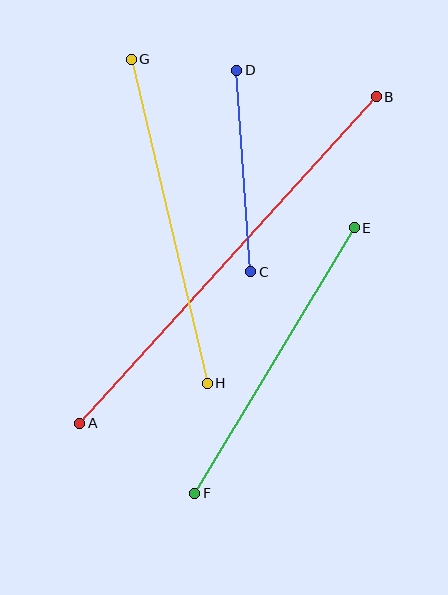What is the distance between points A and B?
The distance is approximately 441 pixels.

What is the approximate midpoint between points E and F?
The midpoint is at approximately (275, 361) pixels.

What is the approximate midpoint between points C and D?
The midpoint is at approximately (244, 171) pixels.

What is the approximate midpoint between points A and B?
The midpoint is at approximately (228, 260) pixels.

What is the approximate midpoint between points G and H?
The midpoint is at approximately (169, 221) pixels.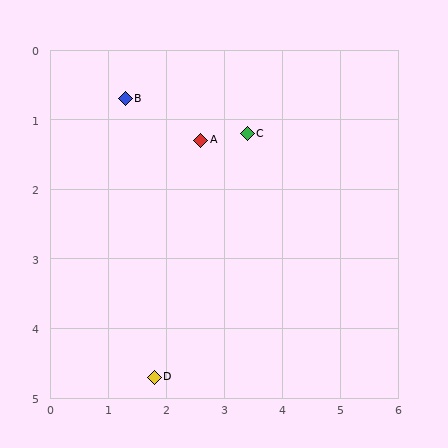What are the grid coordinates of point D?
Point D is at approximately (1.8, 4.7).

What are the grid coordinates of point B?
Point B is at approximately (1.3, 0.7).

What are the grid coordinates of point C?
Point C is at approximately (3.4, 1.2).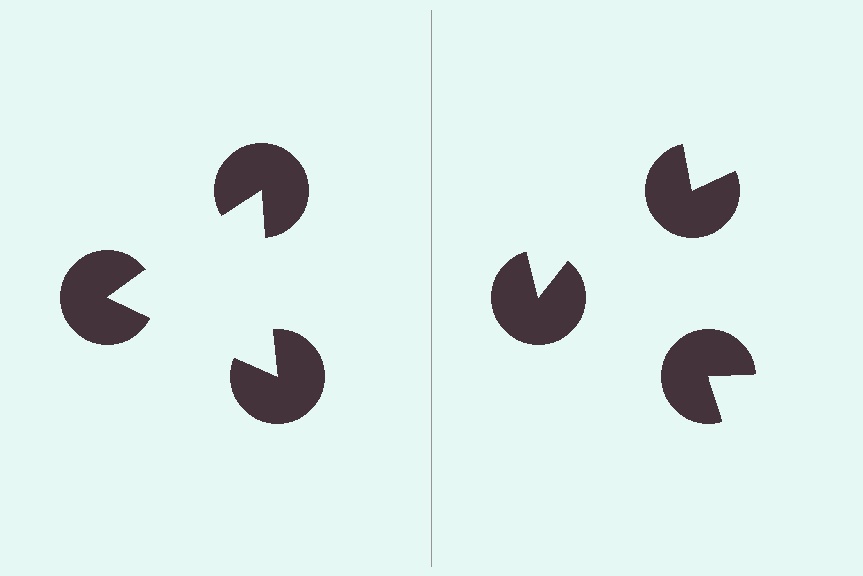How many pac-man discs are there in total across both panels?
6 — 3 on each side.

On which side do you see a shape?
An illusory triangle appears on the left side. On the right side the wedge cuts are rotated, so no coherent shape forms.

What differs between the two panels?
The pac-man discs are positioned identically on both sides; only the wedge orientations differ. On the left they align to a triangle; on the right they are misaligned.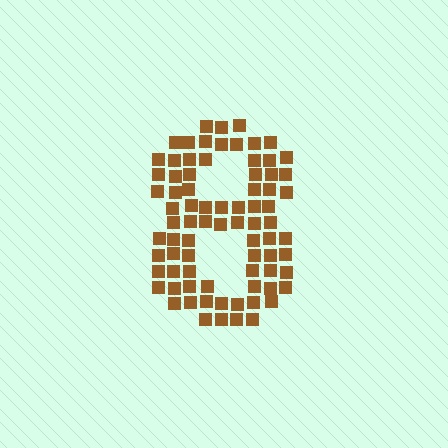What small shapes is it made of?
It is made of small squares.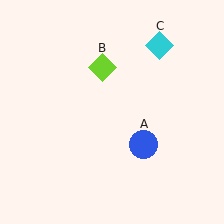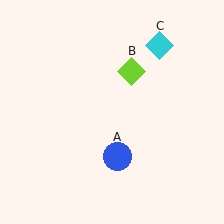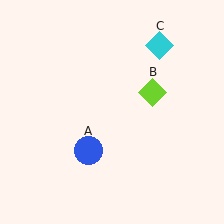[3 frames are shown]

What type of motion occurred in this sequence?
The blue circle (object A), lime diamond (object B) rotated clockwise around the center of the scene.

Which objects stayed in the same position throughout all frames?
Cyan diamond (object C) remained stationary.